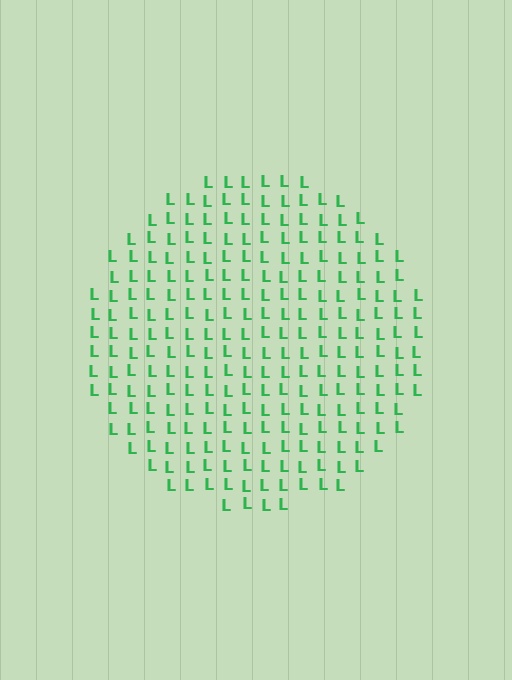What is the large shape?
The large shape is a circle.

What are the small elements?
The small elements are letter L's.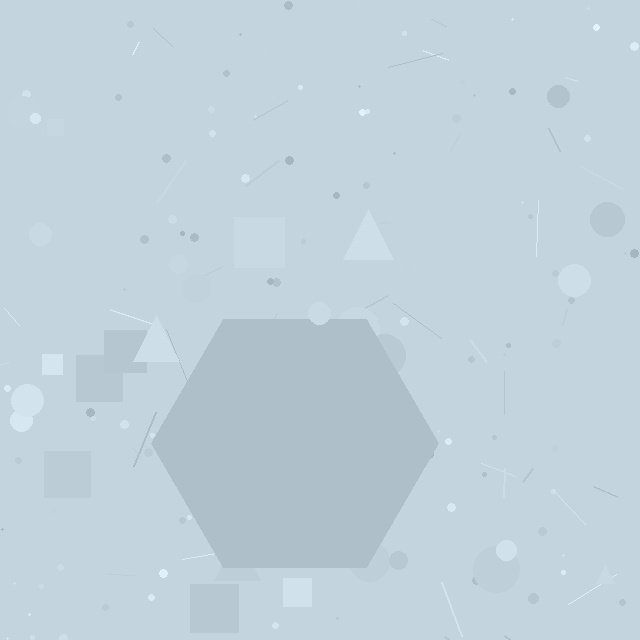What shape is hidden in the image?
A hexagon is hidden in the image.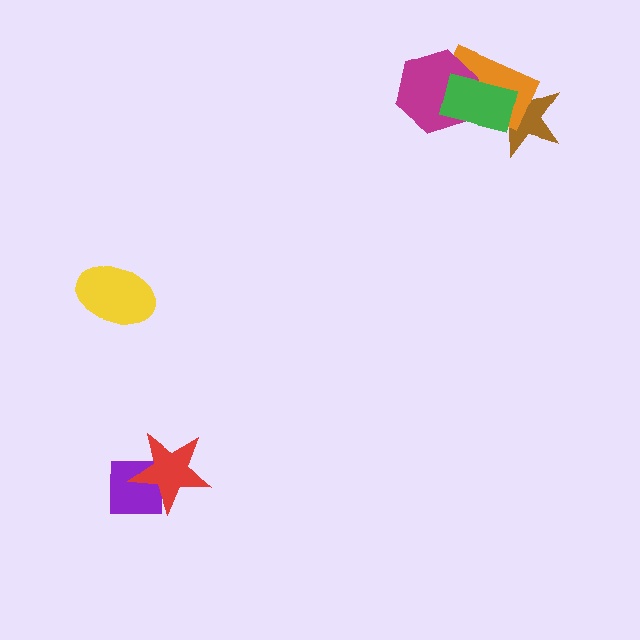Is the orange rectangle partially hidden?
Yes, it is partially covered by another shape.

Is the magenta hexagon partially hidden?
Yes, it is partially covered by another shape.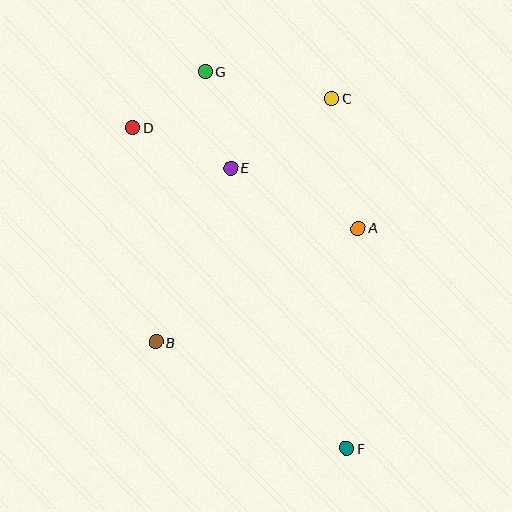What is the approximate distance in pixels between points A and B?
The distance between A and B is approximately 232 pixels.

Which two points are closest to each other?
Points D and G are closest to each other.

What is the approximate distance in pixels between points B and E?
The distance between B and E is approximately 190 pixels.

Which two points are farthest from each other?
Points F and G are farthest from each other.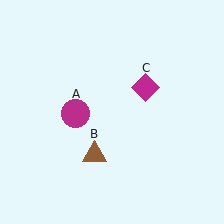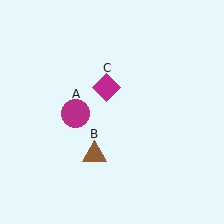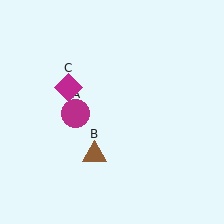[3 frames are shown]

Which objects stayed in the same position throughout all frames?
Magenta circle (object A) and brown triangle (object B) remained stationary.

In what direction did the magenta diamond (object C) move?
The magenta diamond (object C) moved left.